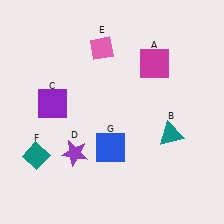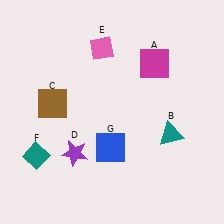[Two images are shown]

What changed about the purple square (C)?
In Image 1, C is purple. In Image 2, it changed to brown.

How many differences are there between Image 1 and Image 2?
There is 1 difference between the two images.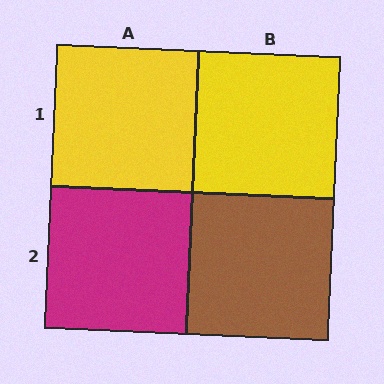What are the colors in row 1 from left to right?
Yellow, yellow.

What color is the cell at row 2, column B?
Brown.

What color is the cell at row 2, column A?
Magenta.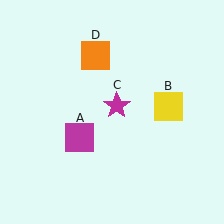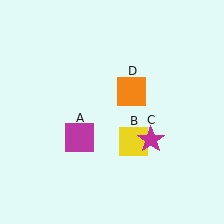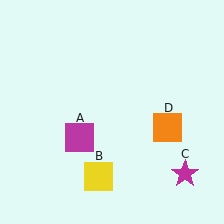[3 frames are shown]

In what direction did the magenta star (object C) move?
The magenta star (object C) moved down and to the right.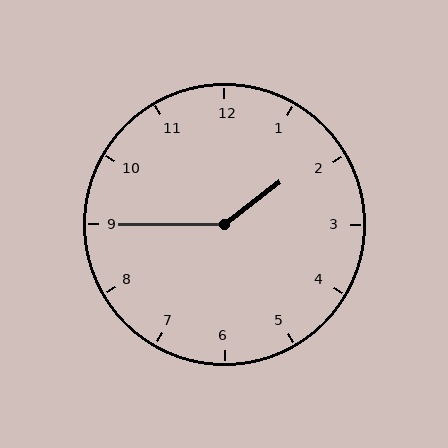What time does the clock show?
1:45.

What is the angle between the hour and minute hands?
Approximately 142 degrees.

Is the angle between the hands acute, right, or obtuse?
It is obtuse.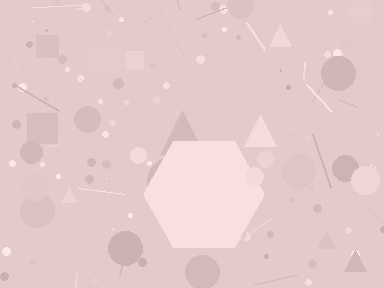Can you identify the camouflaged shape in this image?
The camouflaged shape is a hexagon.